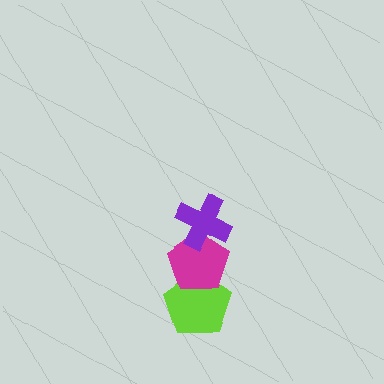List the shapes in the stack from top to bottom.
From top to bottom: the purple cross, the magenta pentagon, the lime pentagon.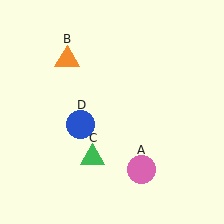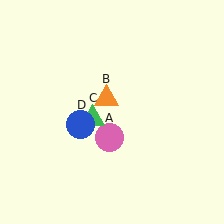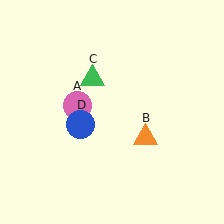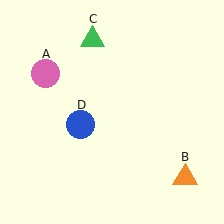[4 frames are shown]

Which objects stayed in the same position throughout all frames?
Blue circle (object D) remained stationary.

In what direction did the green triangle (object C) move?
The green triangle (object C) moved up.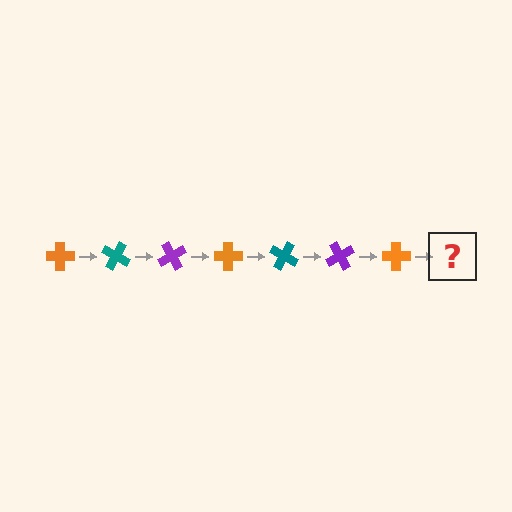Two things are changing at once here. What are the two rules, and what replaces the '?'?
The two rules are that it rotates 30 degrees each step and the color cycles through orange, teal, and purple. The '?' should be a teal cross, rotated 210 degrees from the start.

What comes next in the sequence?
The next element should be a teal cross, rotated 210 degrees from the start.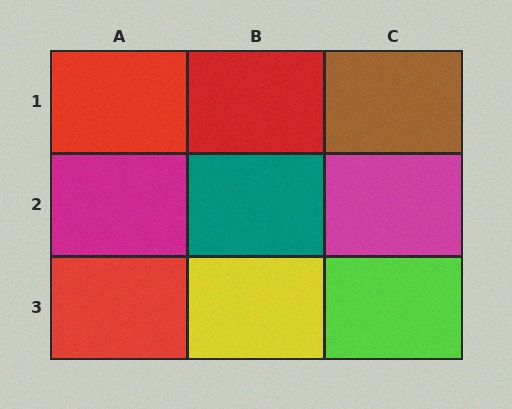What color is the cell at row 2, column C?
Magenta.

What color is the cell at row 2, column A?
Magenta.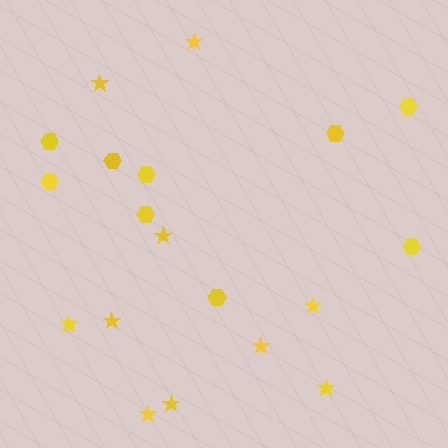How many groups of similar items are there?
There are 2 groups: one group of hexagons (9) and one group of stars (10).